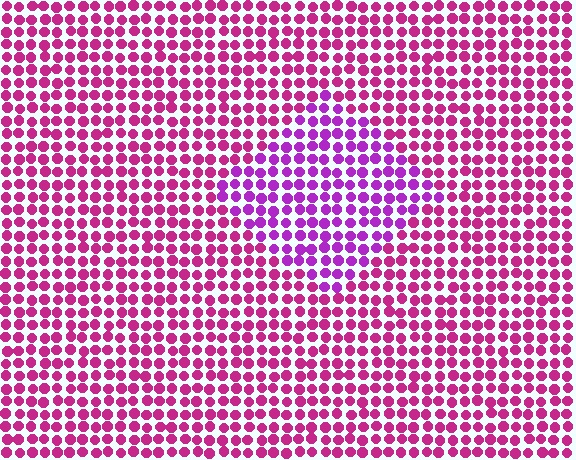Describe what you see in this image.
The image is filled with small magenta elements in a uniform arrangement. A diamond-shaped region is visible where the elements are tinted to a slightly different hue, forming a subtle color boundary.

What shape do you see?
I see a diamond.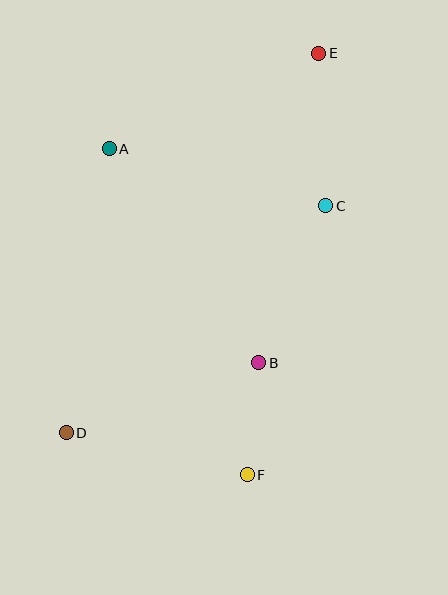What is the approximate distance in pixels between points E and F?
The distance between E and F is approximately 428 pixels.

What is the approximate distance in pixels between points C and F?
The distance between C and F is approximately 280 pixels.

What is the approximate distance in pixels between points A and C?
The distance between A and C is approximately 224 pixels.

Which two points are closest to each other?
Points B and F are closest to each other.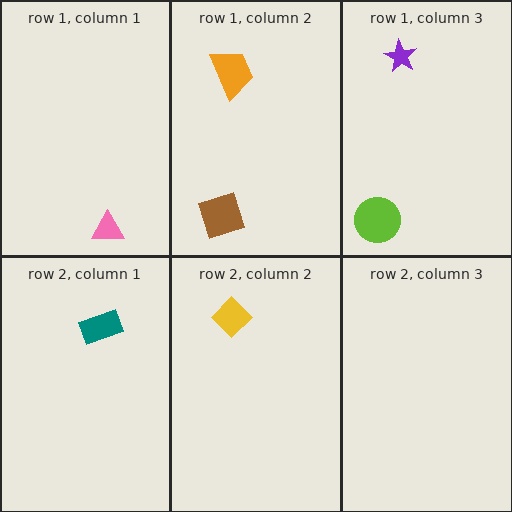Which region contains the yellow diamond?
The row 2, column 2 region.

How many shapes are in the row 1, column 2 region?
2.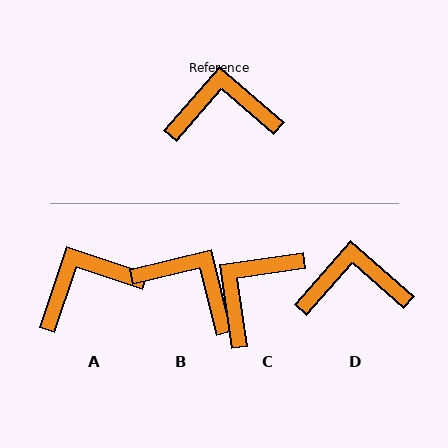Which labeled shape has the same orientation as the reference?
D.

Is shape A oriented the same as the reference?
No, it is off by about 23 degrees.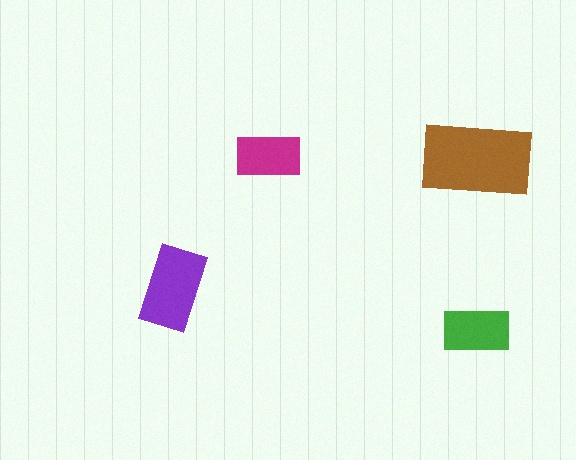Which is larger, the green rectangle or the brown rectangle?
The brown one.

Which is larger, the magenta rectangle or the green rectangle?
The green one.